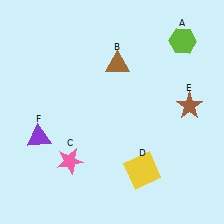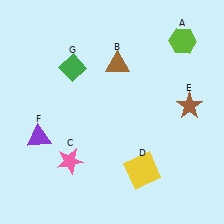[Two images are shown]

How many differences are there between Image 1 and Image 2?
There is 1 difference between the two images.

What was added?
A green diamond (G) was added in Image 2.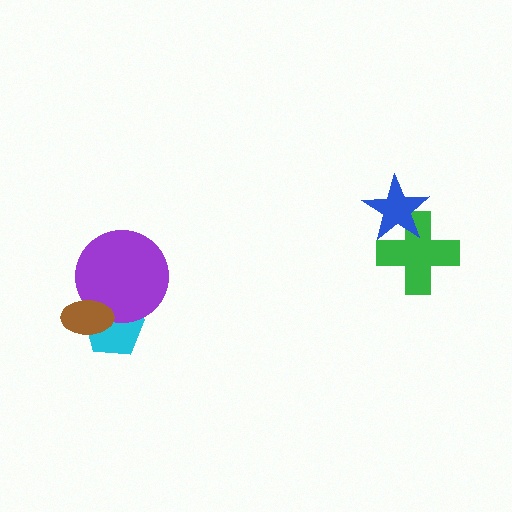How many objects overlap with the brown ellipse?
3 objects overlap with the brown ellipse.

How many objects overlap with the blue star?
1 object overlaps with the blue star.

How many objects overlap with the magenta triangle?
3 objects overlap with the magenta triangle.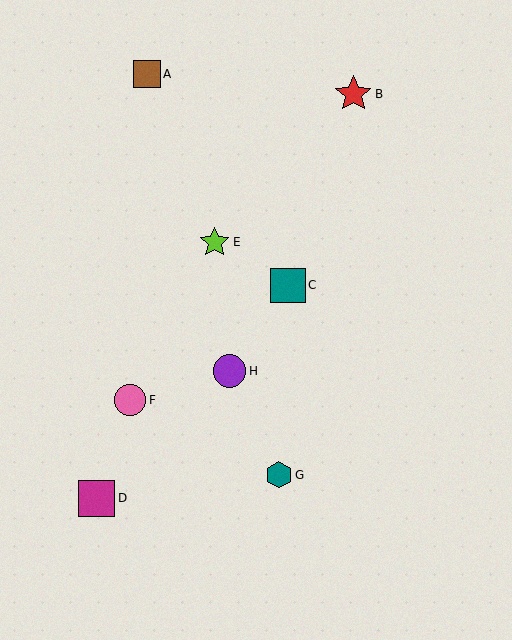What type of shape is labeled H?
Shape H is a purple circle.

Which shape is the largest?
The red star (labeled B) is the largest.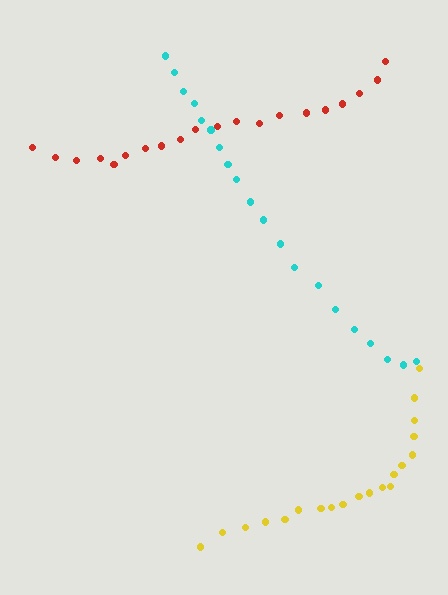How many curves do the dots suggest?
There are 3 distinct paths.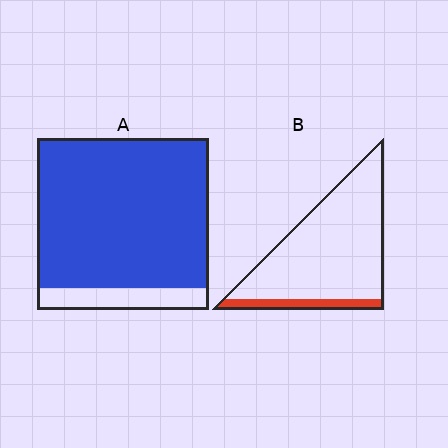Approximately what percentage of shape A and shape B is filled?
A is approximately 85% and B is approximately 10%.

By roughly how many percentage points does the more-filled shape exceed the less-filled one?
By roughly 75 percentage points (A over B).